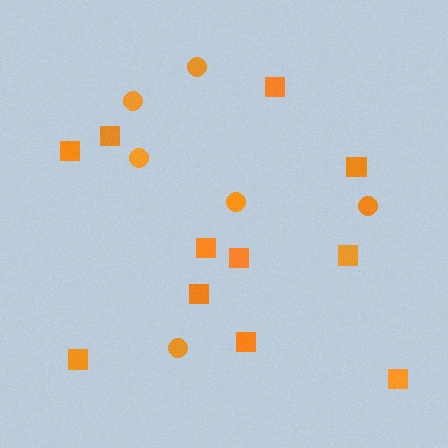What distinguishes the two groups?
There are 2 groups: one group of circles (6) and one group of squares (11).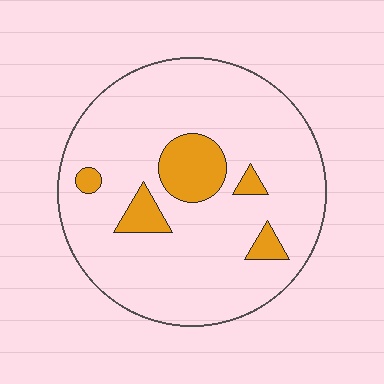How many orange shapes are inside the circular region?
5.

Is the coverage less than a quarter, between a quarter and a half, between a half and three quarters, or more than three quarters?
Less than a quarter.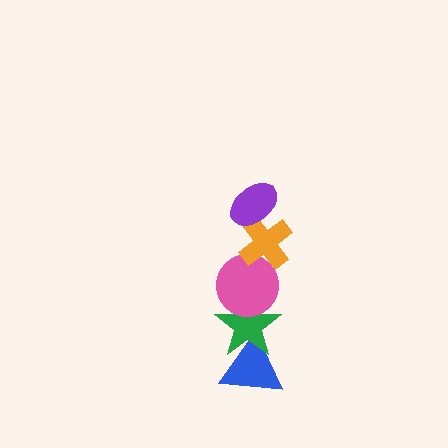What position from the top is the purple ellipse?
The purple ellipse is 1st from the top.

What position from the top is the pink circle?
The pink circle is 3rd from the top.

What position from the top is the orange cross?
The orange cross is 2nd from the top.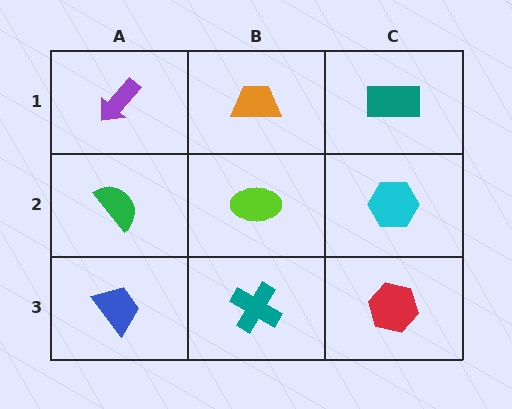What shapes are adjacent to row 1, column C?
A cyan hexagon (row 2, column C), an orange trapezoid (row 1, column B).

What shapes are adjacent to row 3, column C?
A cyan hexagon (row 2, column C), a teal cross (row 3, column B).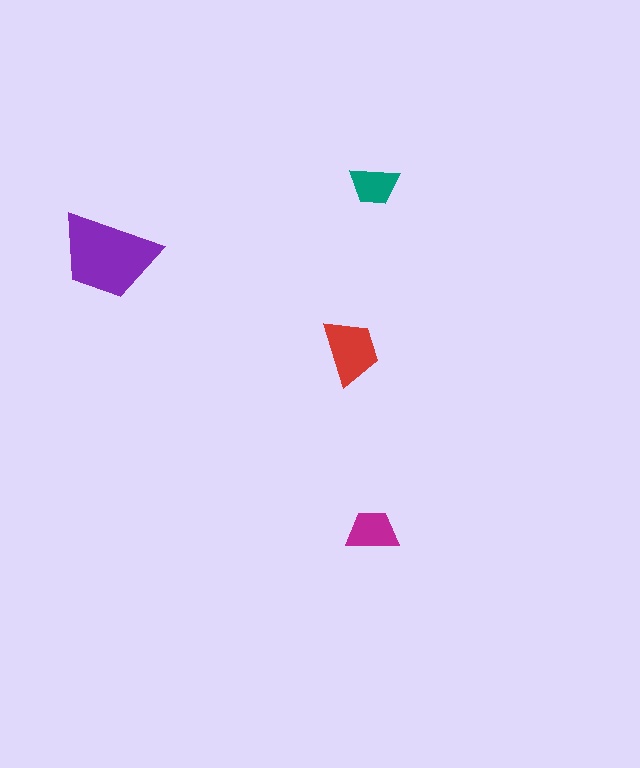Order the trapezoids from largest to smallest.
the purple one, the red one, the magenta one, the teal one.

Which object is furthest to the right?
The teal trapezoid is rightmost.